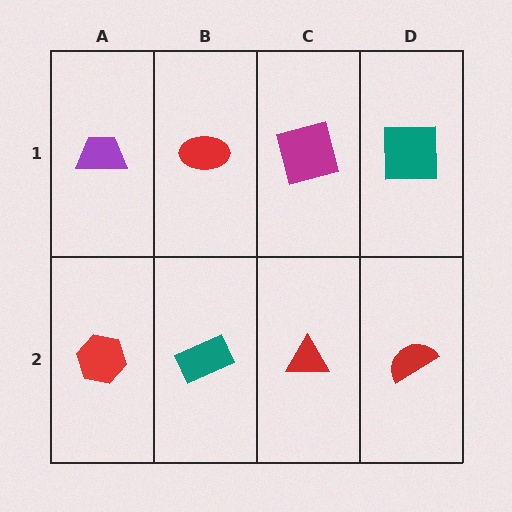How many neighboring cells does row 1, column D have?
2.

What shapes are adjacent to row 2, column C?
A magenta square (row 1, column C), a teal rectangle (row 2, column B), a red semicircle (row 2, column D).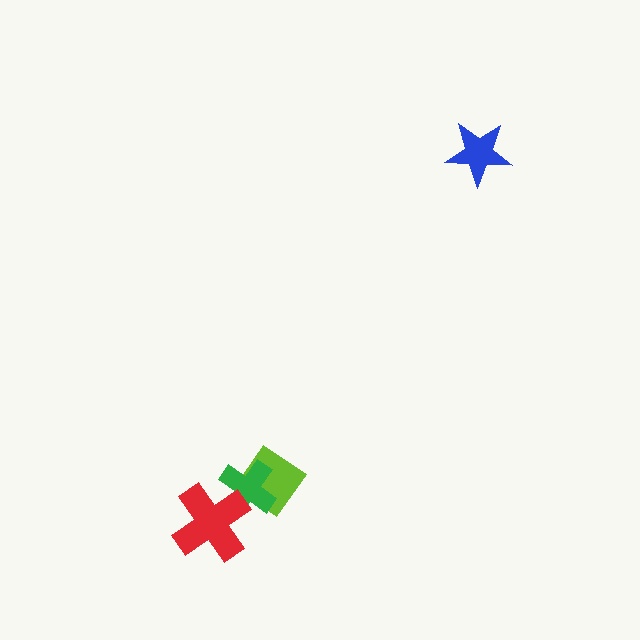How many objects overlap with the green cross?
2 objects overlap with the green cross.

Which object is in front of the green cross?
The red cross is in front of the green cross.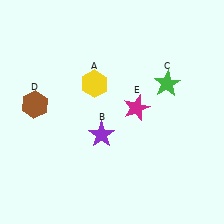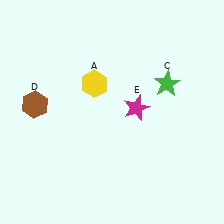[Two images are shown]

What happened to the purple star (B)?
The purple star (B) was removed in Image 2. It was in the bottom-left area of Image 1.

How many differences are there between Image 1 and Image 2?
There is 1 difference between the two images.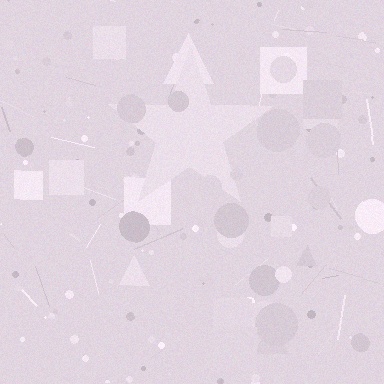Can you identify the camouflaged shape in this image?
The camouflaged shape is a star.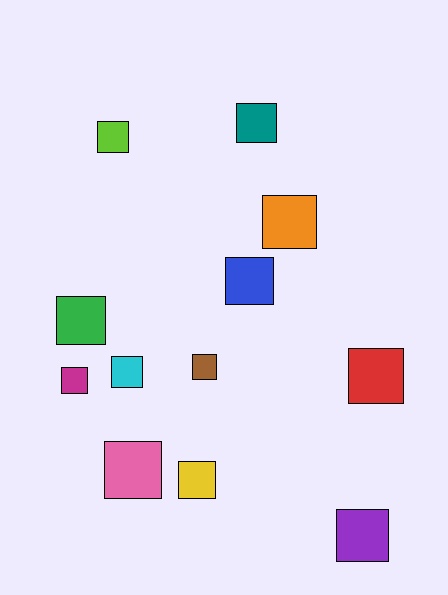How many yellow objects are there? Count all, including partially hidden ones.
There is 1 yellow object.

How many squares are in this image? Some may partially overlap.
There are 12 squares.